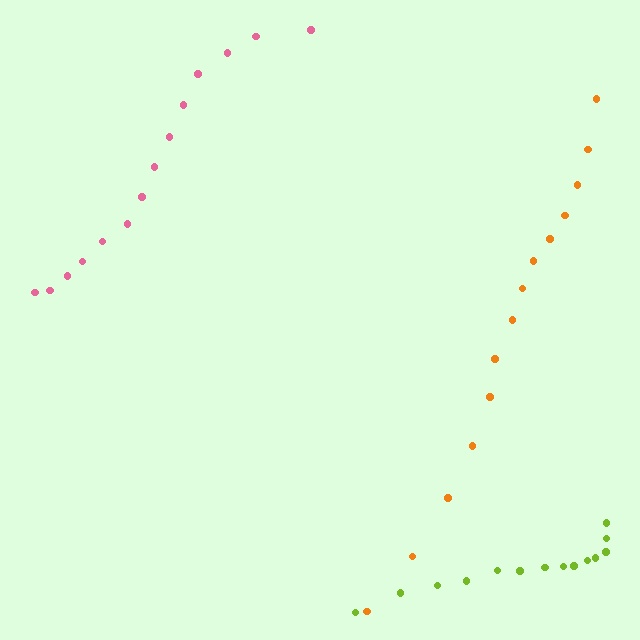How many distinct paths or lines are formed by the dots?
There are 3 distinct paths.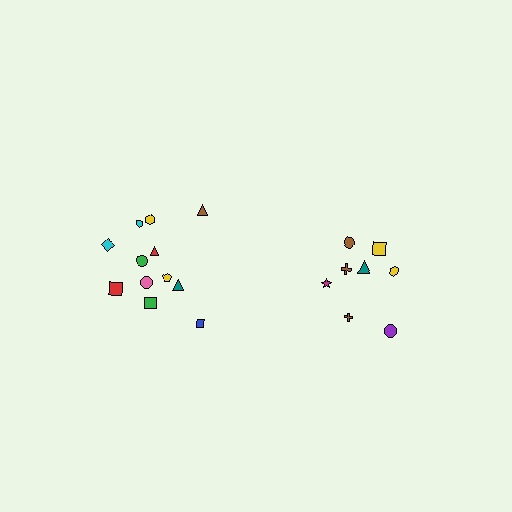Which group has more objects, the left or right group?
The left group.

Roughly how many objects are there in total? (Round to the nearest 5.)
Roughly 20 objects in total.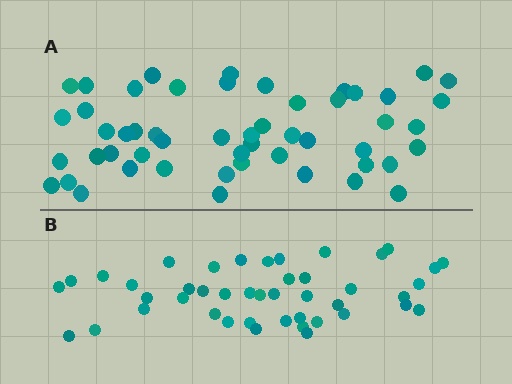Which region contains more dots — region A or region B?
Region A (the top region) has more dots.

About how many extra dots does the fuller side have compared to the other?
Region A has roughly 8 or so more dots than region B.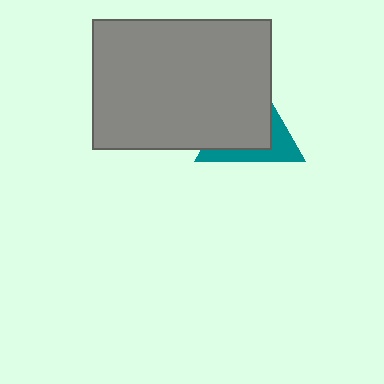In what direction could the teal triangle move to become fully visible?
The teal triangle could move toward the lower-right. That would shift it out from behind the gray rectangle entirely.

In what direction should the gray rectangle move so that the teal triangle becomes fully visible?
The gray rectangle should move toward the upper-left. That is the shortest direction to clear the overlap and leave the teal triangle fully visible.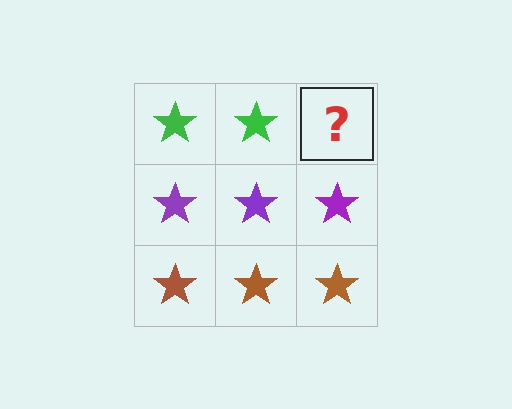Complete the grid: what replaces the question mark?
The question mark should be replaced with a green star.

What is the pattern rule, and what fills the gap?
The rule is that each row has a consistent color. The gap should be filled with a green star.